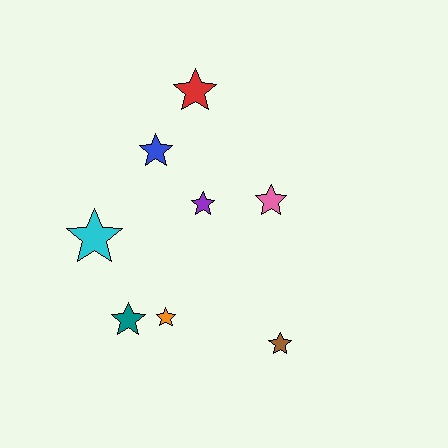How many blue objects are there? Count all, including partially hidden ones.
There is 1 blue object.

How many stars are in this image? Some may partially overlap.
There are 8 stars.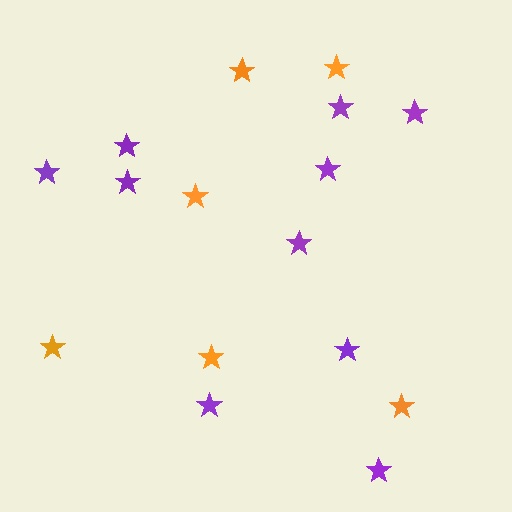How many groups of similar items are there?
There are 2 groups: one group of purple stars (10) and one group of orange stars (6).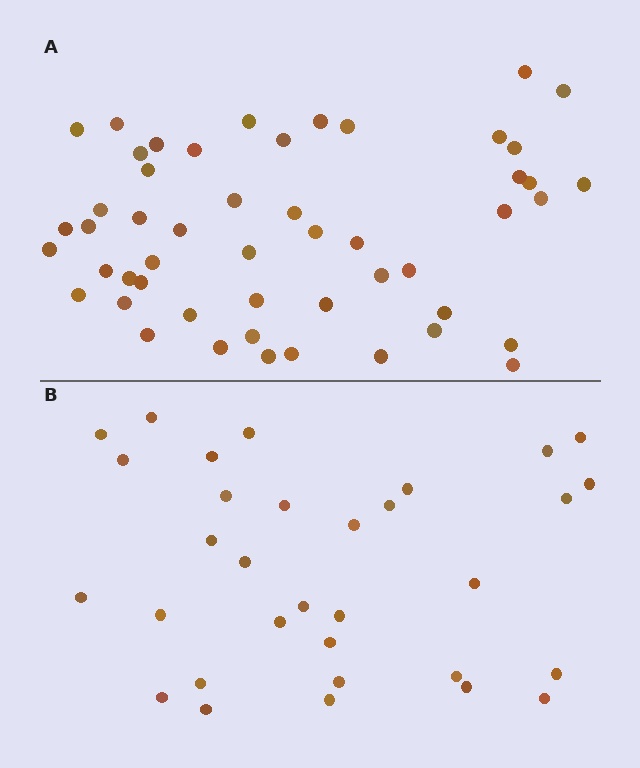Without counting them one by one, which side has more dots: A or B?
Region A (the top region) has more dots.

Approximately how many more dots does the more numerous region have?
Region A has approximately 20 more dots than region B.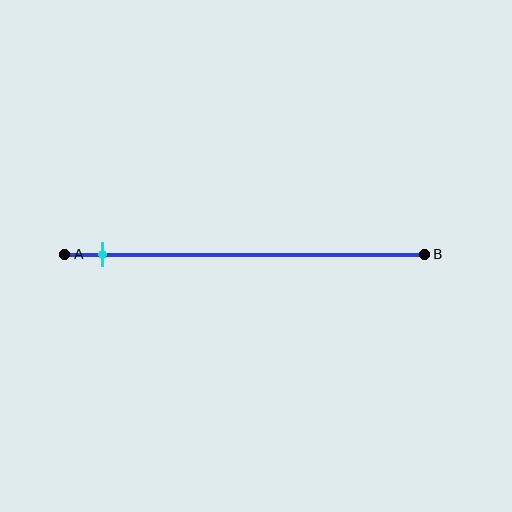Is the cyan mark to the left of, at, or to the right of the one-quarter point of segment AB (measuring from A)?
The cyan mark is to the left of the one-quarter point of segment AB.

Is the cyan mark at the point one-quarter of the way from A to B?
No, the mark is at about 10% from A, not at the 25% one-quarter point.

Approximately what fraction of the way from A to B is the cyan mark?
The cyan mark is approximately 10% of the way from A to B.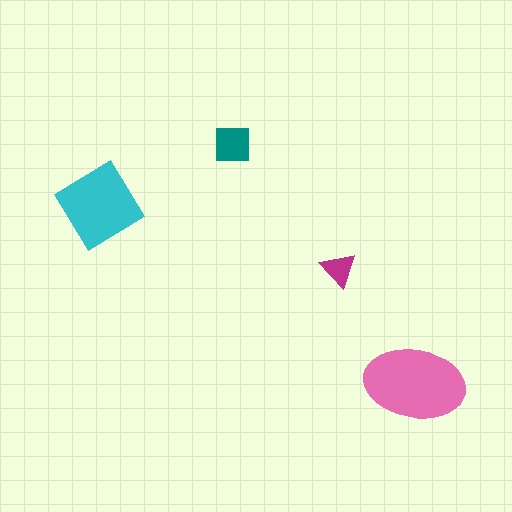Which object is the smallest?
The magenta triangle.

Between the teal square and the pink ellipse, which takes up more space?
The pink ellipse.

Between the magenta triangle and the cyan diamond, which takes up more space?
The cyan diamond.